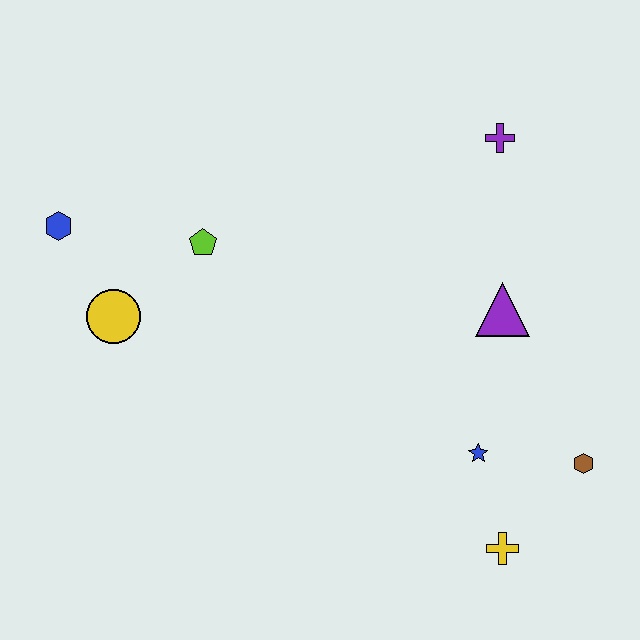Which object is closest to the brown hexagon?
The blue star is closest to the brown hexagon.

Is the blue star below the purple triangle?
Yes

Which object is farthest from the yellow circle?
The brown hexagon is farthest from the yellow circle.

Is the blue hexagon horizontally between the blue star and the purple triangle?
No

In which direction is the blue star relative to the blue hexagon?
The blue star is to the right of the blue hexagon.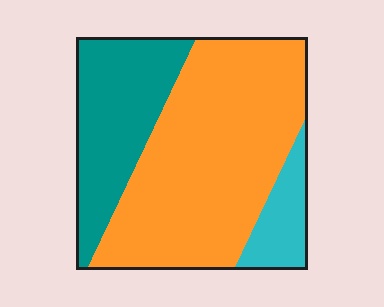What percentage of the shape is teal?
Teal covers around 30% of the shape.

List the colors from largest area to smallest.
From largest to smallest: orange, teal, cyan.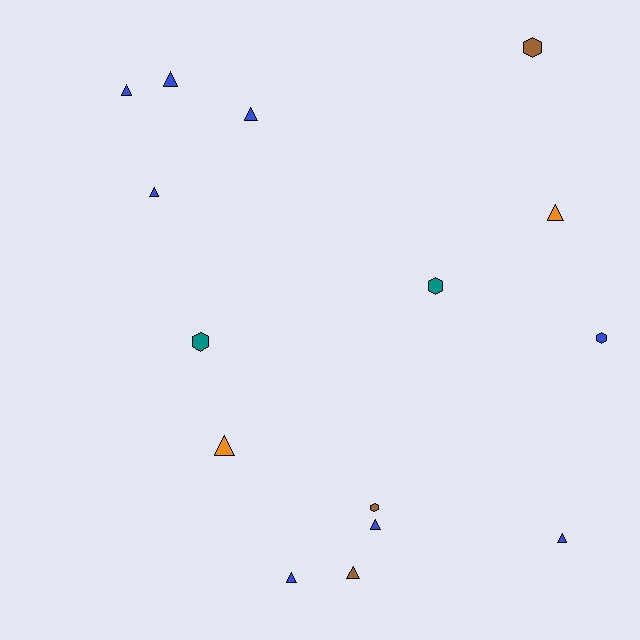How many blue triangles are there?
There are 7 blue triangles.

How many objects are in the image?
There are 15 objects.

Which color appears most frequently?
Blue, with 8 objects.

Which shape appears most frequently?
Triangle, with 10 objects.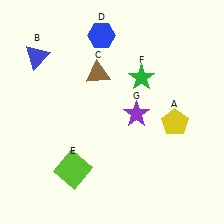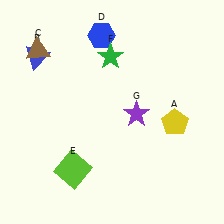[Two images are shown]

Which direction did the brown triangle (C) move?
The brown triangle (C) moved left.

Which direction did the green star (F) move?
The green star (F) moved left.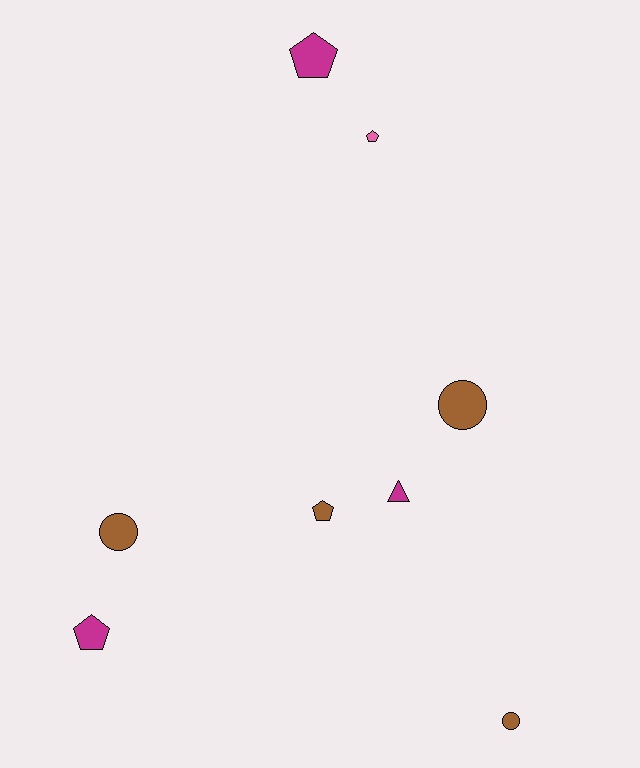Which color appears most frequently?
Brown, with 4 objects.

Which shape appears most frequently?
Pentagon, with 4 objects.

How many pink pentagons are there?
There is 1 pink pentagon.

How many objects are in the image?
There are 8 objects.